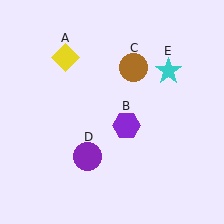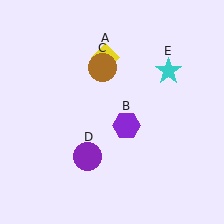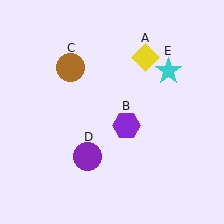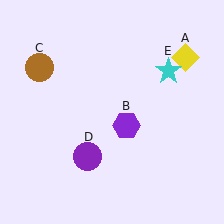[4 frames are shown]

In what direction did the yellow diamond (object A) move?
The yellow diamond (object A) moved right.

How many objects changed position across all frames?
2 objects changed position: yellow diamond (object A), brown circle (object C).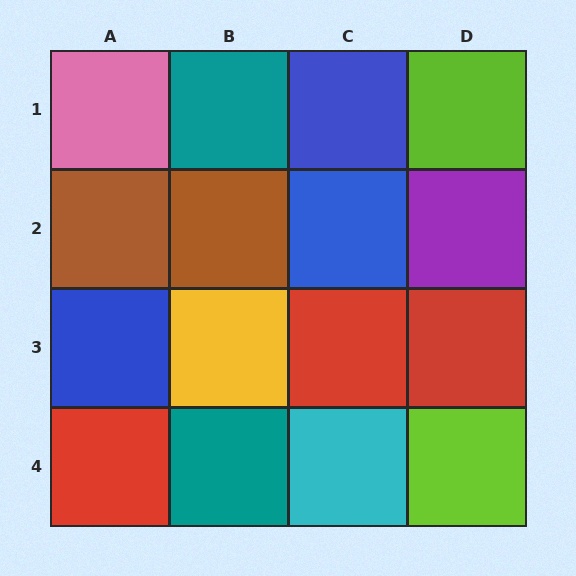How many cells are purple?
1 cell is purple.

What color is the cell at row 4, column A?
Red.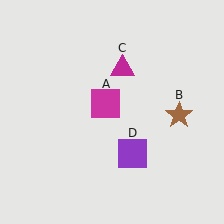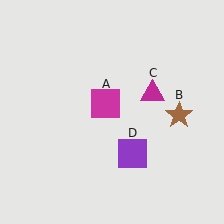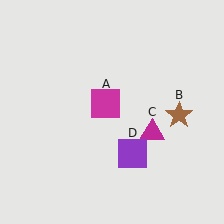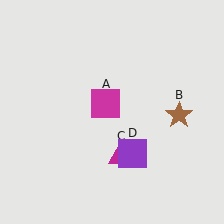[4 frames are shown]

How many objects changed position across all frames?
1 object changed position: magenta triangle (object C).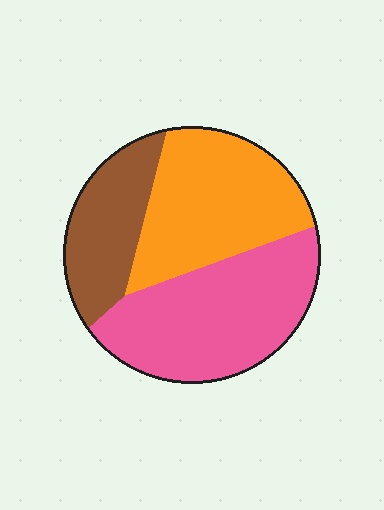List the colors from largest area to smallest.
From largest to smallest: pink, orange, brown.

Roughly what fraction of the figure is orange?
Orange takes up about three eighths (3/8) of the figure.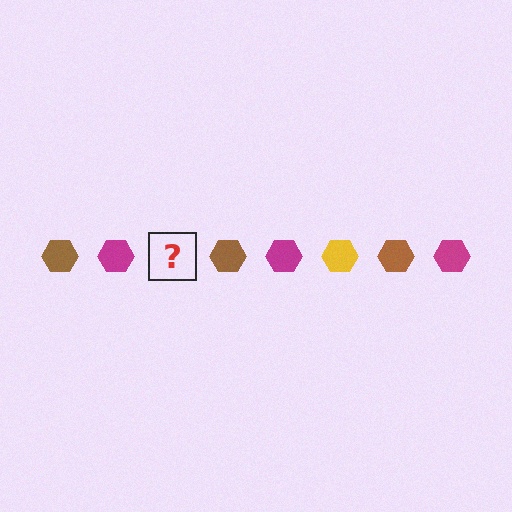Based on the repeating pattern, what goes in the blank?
The blank should be a yellow hexagon.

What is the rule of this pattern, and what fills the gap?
The rule is that the pattern cycles through brown, magenta, yellow hexagons. The gap should be filled with a yellow hexagon.